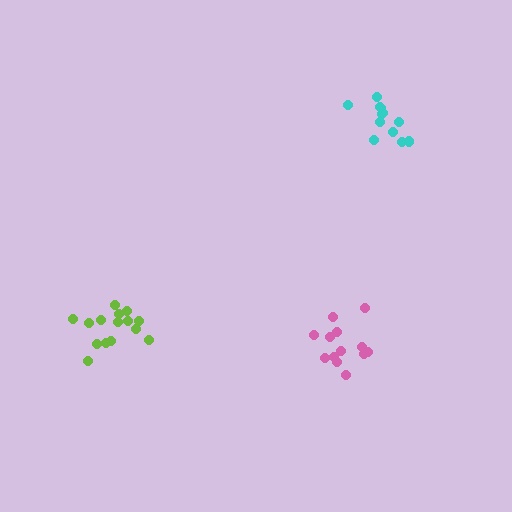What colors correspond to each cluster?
The clusters are colored: lime, cyan, pink.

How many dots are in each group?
Group 1: 15 dots, Group 2: 13 dots, Group 3: 13 dots (41 total).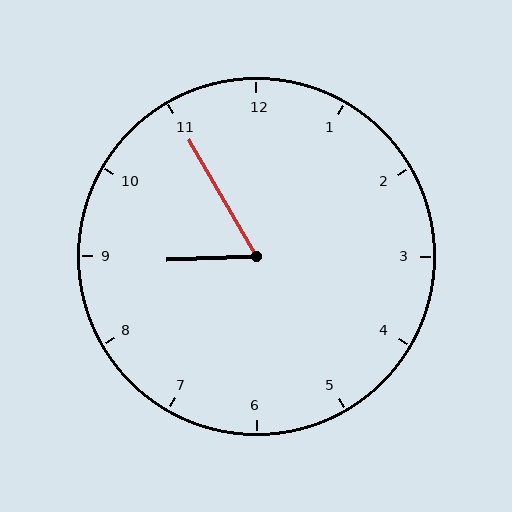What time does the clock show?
8:55.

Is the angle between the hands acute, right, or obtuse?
It is acute.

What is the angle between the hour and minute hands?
Approximately 62 degrees.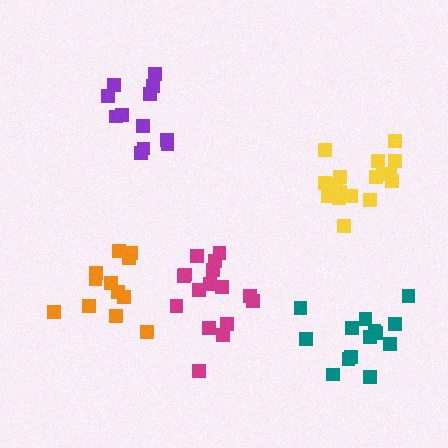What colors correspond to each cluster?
The clusters are colored: teal, magenta, purple, yellow, orange.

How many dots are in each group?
Group 1: 14 dots, Group 2: 16 dots, Group 3: 12 dots, Group 4: 17 dots, Group 5: 12 dots (71 total).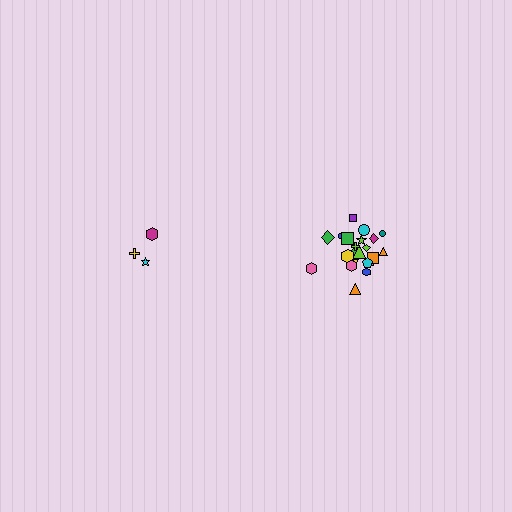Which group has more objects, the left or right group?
The right group.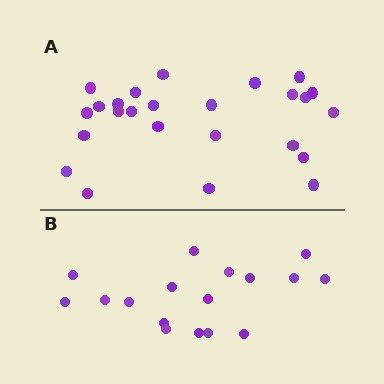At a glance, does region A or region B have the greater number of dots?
Region A (the top region) has more dots.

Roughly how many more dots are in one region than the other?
Region A has roughly 8 or so more dots than region B.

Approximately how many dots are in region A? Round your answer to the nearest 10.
About 20 dots. (The exact count is 25, which rounds to 20.)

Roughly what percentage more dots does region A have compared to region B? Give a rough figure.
About 45% more.